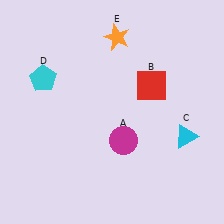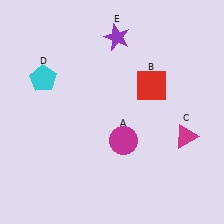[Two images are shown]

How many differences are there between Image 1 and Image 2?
There are 2 differences between the two images.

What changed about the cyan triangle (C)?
In Image 1, C is cyan. In Image 2, it changed to magenta.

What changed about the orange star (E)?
In Image 1, E is orange. In Image 2, it changed to purple.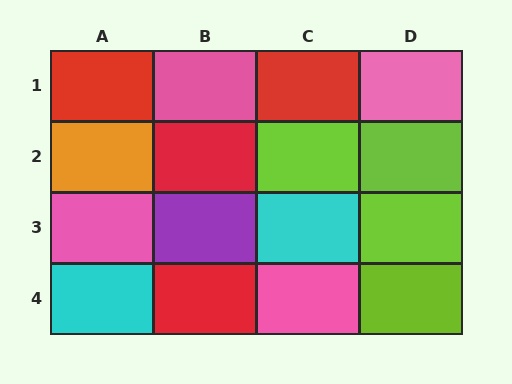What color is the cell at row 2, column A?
Orange.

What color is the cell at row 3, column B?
Purple.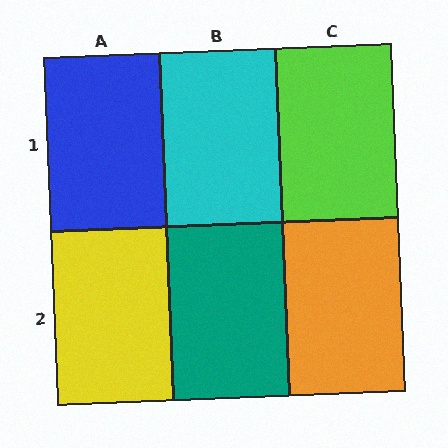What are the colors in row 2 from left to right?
Yellow, teal, orange.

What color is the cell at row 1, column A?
Blue.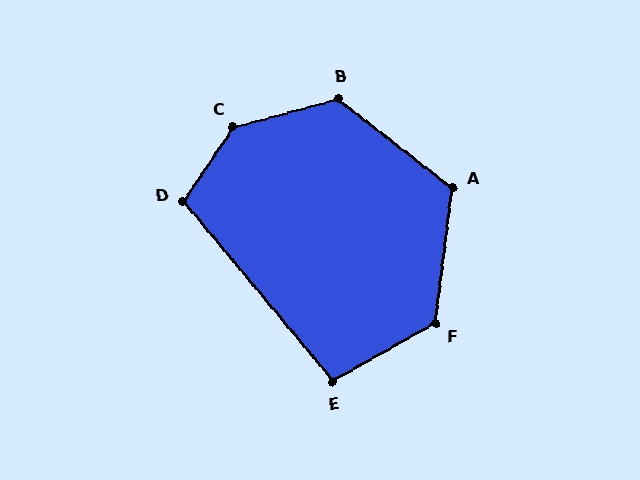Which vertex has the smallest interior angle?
E, at approximately 100 degrees.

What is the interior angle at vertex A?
Approximately 121 degrees (obtuse).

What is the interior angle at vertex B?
Approximately 127 degrees (obtuse).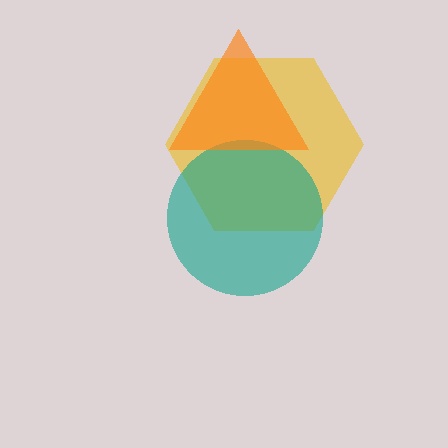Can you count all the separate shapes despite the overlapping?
Yes, there are 3 separate shapes.